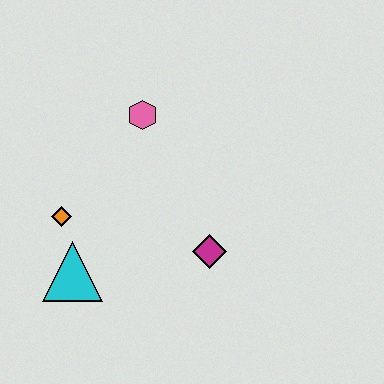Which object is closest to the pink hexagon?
The orange diamond is closest to the pink hexagon.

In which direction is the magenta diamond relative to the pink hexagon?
The magenta diamond is below the pink hexagon.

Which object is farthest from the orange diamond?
The magenta diamond is farthest from the orange diamond.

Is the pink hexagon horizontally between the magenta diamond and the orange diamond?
Yes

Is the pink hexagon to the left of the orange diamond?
No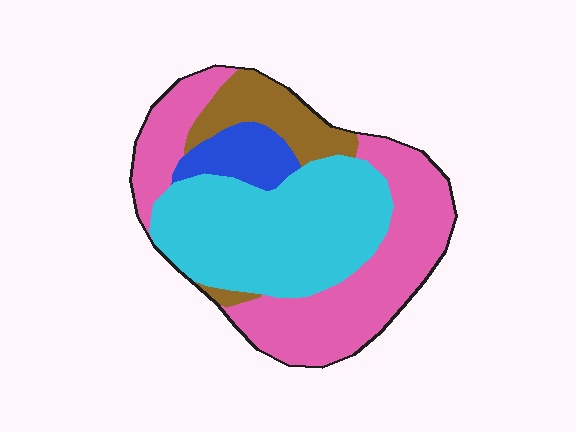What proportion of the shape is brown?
Brown takes up about one eighth (1/8) of the shape.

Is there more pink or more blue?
Pink.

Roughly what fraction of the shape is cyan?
Cyan takes up between a quarter and a half of the shape.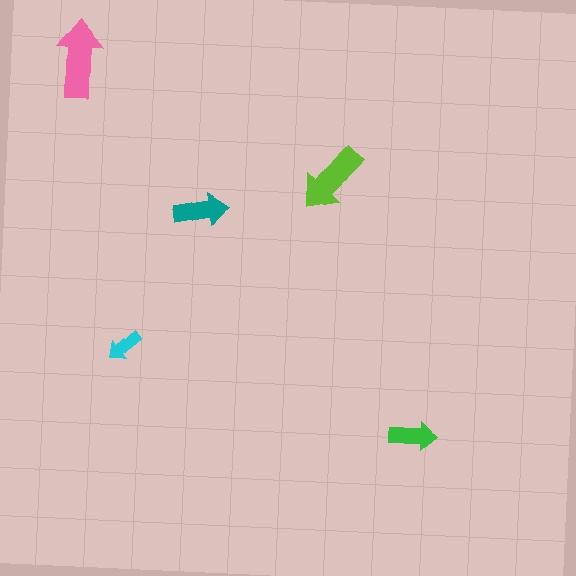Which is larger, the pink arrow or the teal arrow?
The pink one.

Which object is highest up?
The pink arrow is topmost.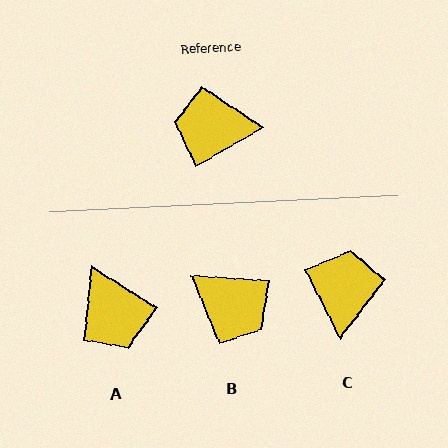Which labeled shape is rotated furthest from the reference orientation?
B, about 147 degrees away.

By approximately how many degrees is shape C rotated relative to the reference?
Approximately 93 degrees clockwise.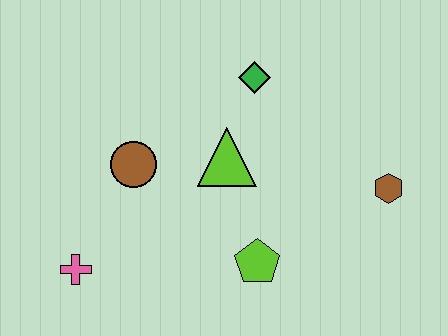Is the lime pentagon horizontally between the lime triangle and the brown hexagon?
Yes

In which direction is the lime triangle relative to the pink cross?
The lime triangle is to the right of the pink cross.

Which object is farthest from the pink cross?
The brown hexagon is farthest from the pink cross.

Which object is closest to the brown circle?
The lime triangle is closest to the brown circle.